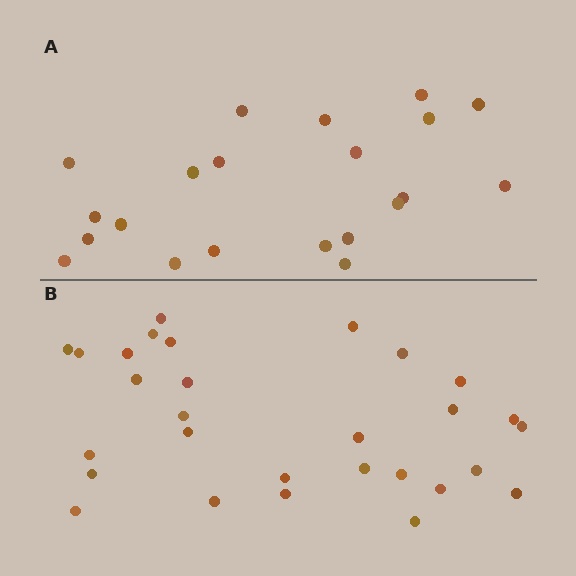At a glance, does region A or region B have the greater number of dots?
Region B (the bottom region) has more dots.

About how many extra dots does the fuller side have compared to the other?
Region B has roughly 8 or so more dots than region A.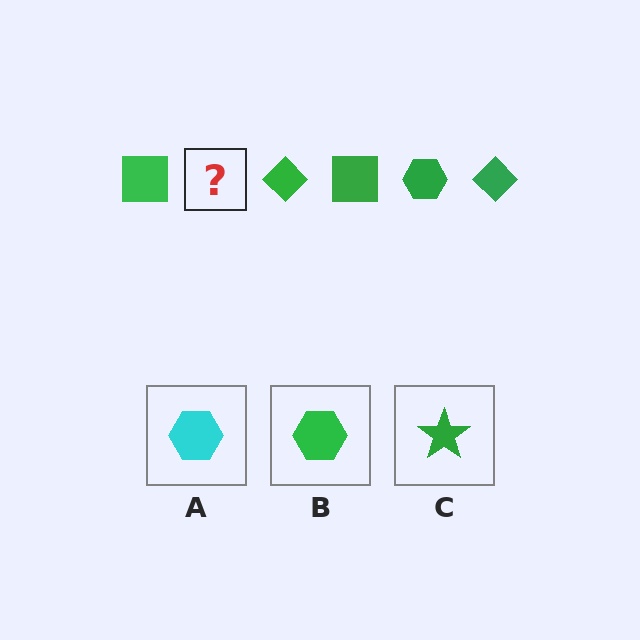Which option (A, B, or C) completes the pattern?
B.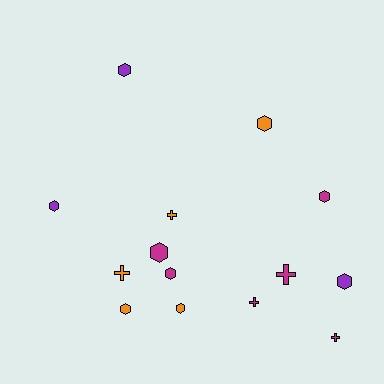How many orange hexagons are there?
There are 3 orange hexagons.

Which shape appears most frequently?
Hexagon, with 9 objects.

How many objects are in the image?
There are 14 objects.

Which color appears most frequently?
Magenta, with 6 objects.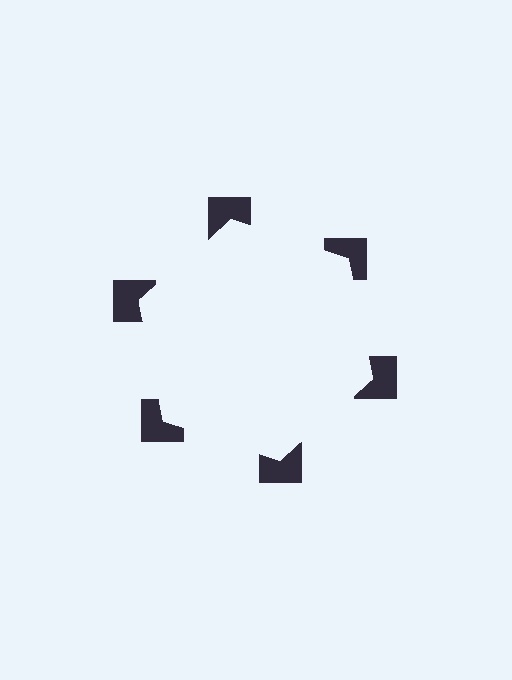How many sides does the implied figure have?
6 sides.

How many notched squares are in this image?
There are 6 — one at each vertex of the illusory hexagon.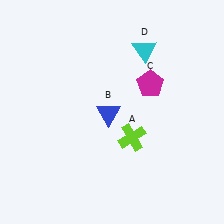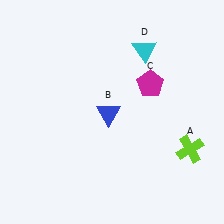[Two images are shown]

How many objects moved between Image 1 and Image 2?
1 object moved between the two images.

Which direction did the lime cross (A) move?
The lime cross (A) moved right.